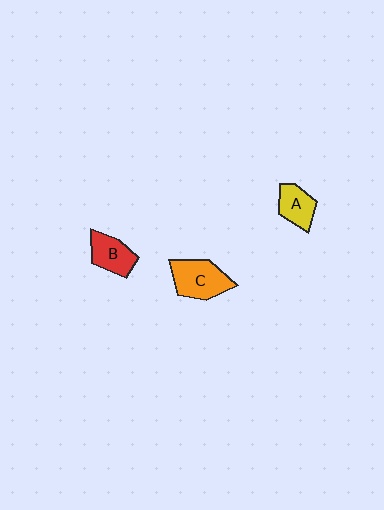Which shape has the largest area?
Shape C (orange).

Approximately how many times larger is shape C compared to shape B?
Approximately 1.4 times.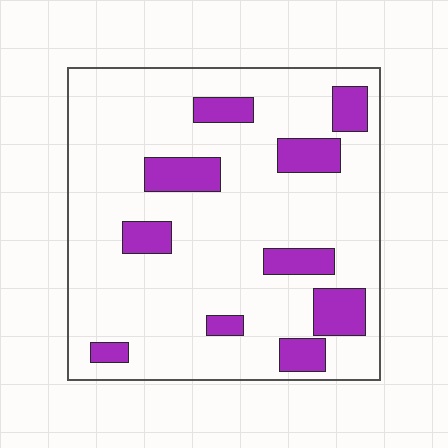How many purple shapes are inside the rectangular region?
10.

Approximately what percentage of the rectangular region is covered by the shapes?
Approximately 20%.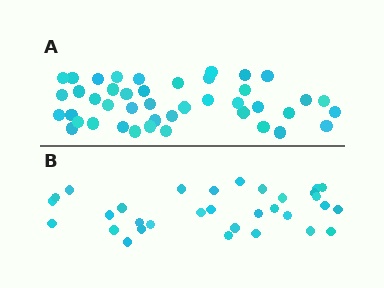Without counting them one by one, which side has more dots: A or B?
Region A (the top region) has more dots.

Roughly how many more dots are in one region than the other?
Region A has roughly 12 or so more dots than region B.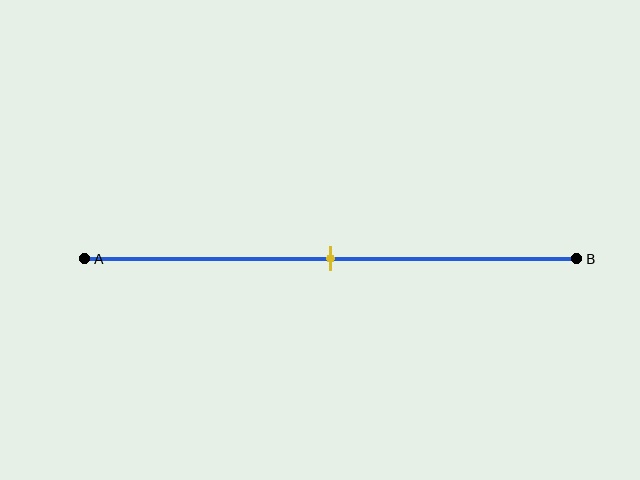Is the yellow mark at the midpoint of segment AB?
Yes, the mark is approximately at the midpoint.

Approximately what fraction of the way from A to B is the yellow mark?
The yellow mark is approximately 50% of the way from A to B.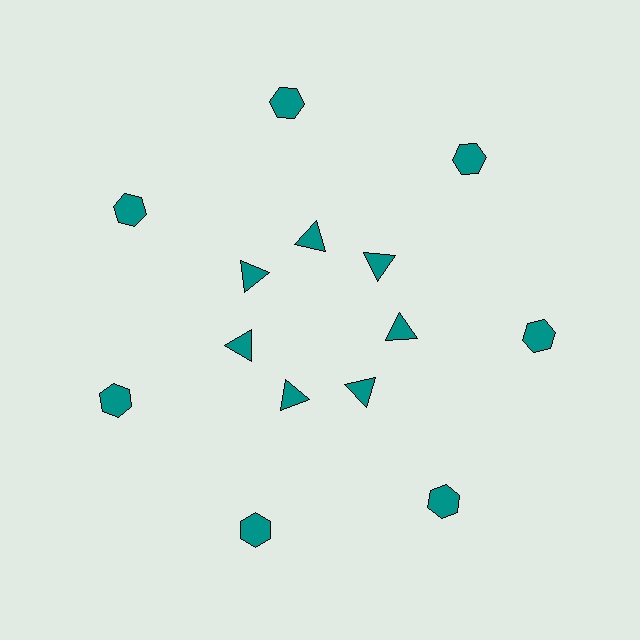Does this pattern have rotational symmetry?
Yes, this pattern has 7-fold rotational symmetry. It looks the same after rotating 51 degrees around the center.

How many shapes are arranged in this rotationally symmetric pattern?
There are 14 shapes, arranged in 7 groups of 2.